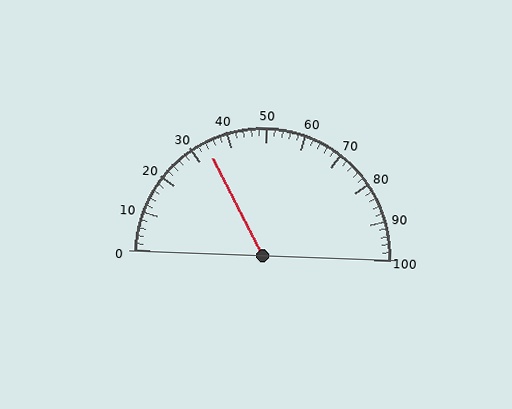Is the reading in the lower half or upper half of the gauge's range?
The reading is in the lower half of the range (0 to 100).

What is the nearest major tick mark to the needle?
The nearest major tick mark is 30.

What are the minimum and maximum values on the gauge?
The gauge ranges from 0 to 100.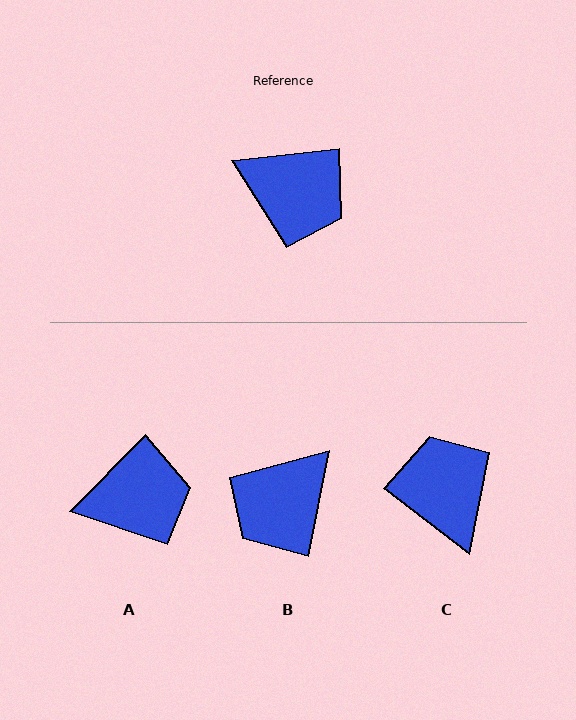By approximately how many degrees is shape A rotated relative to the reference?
Approximately 39 degrees counter-clockwise.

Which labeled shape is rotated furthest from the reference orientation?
C, about 137 degrees away.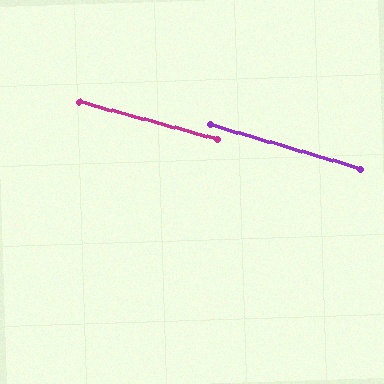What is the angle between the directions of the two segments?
Approximately 1 degree.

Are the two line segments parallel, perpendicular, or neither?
Parallel — their directions differ by only 1.0°.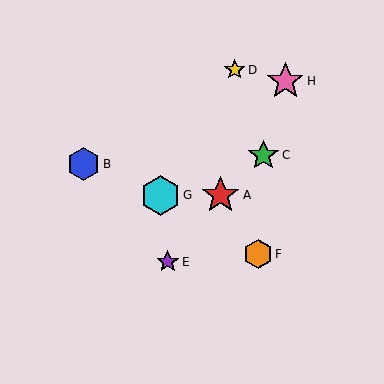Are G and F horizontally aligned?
No, G is at y≈195 and F is at y≈254.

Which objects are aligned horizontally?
Objects A, G are aligned horizontally.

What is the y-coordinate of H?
Object H is at y≈81.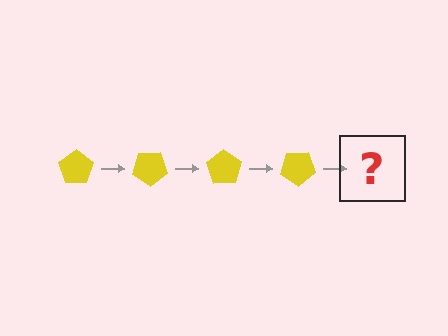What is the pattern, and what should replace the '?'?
The pattern is that the pentagon rotates 35 degrees each step. The '?' should be a yellow pentagon rotated 140 degrees.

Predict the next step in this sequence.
The next step is a yellow pentagon rotated 140 degrees.